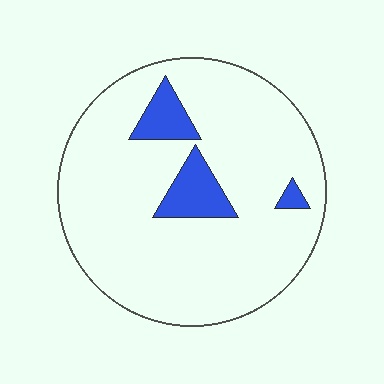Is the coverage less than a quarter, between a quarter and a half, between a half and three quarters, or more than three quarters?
Less than a quarter.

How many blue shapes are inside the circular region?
3.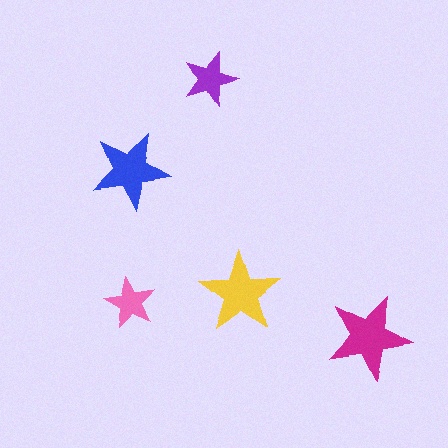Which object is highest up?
The purple star is topmost.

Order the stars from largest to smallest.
the magenta one, the yellow one, the blue one, the purple one, the pink one.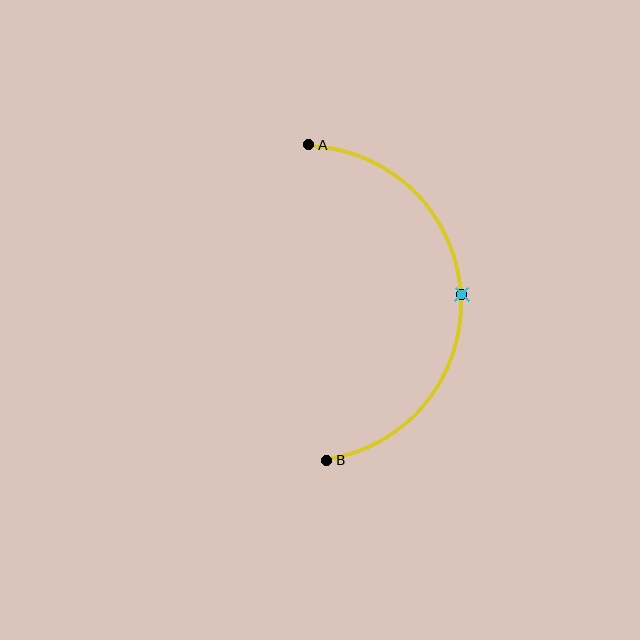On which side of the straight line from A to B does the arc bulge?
The arc bulges to the right of the straight line connecting A and B.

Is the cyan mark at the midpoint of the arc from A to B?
Yes. The cyan mark lies on the arc at equal arc-length from both A and B — it is the arc midpoint.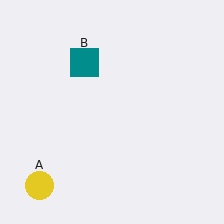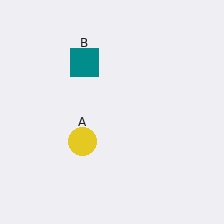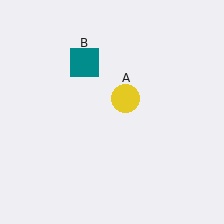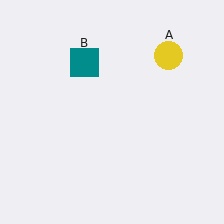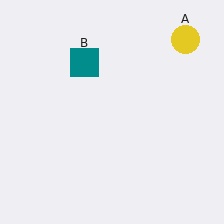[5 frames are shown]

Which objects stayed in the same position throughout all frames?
Teal square (object B) remained stationary.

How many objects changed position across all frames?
1 object changed position: yellow circle (object A).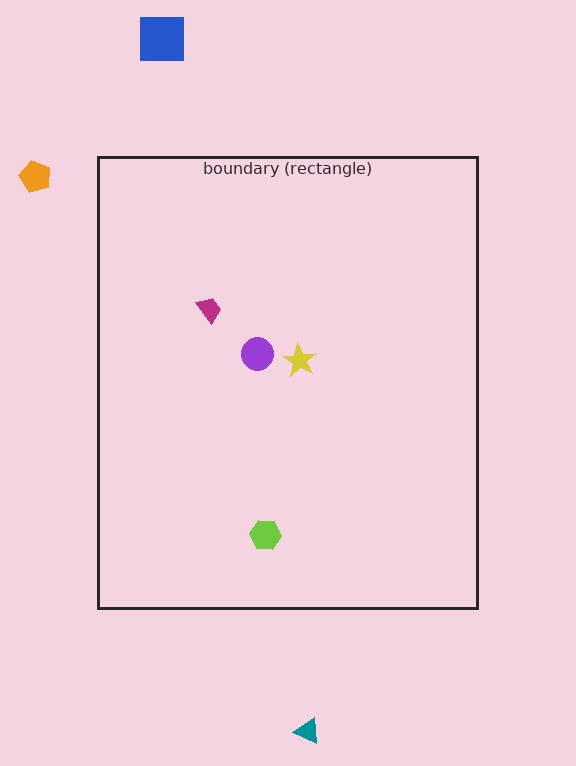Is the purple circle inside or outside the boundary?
Inside.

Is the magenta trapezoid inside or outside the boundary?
Inside.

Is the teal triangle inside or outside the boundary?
Outside.